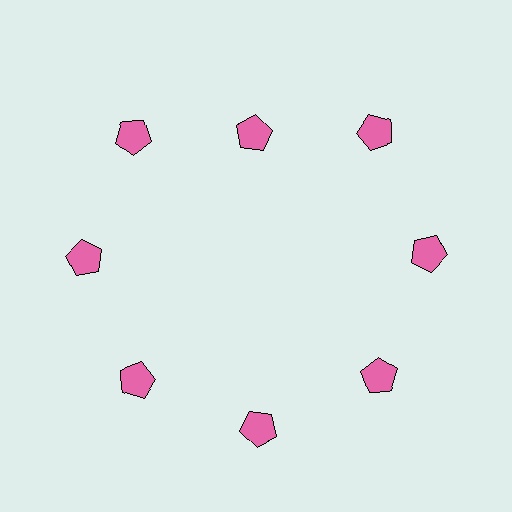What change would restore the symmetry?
The symmetry would be restored by moving it outward, back onto the ring so that all 8 pentagons sit at equal angles and equal distance from the center.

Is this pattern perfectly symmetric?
No. The 8 pink pentagons are arranged in a ring, but one element near the 12 o'clock position is pulled inward toward the center, breaking the 8-fold rotational symmetry.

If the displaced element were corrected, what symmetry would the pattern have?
It would have 8-fold rotational symmetry — the pattern would map onto itself every 45 degrees.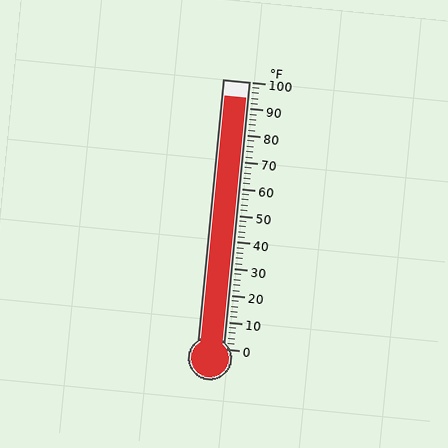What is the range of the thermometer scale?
The thermometer scale ranges from 0°F to 100°F.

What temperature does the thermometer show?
The thermometer shows approximately 94°F.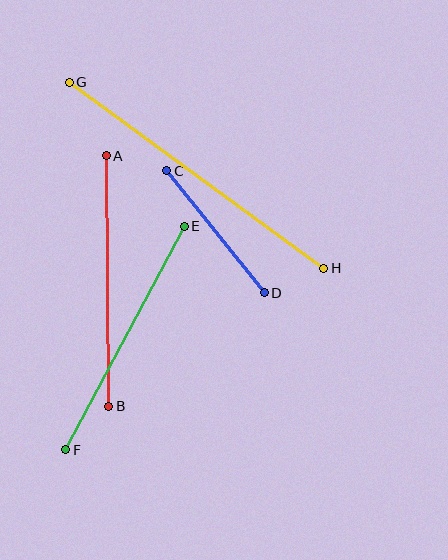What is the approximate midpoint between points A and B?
The midpoint is at approximately (107, 281) pixels.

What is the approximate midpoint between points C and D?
The midpoint is at approximately (216, 232) pixels.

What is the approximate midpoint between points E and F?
The midpoint is at approximately (125, 338) pixels.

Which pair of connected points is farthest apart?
Points G and H are farthest apart.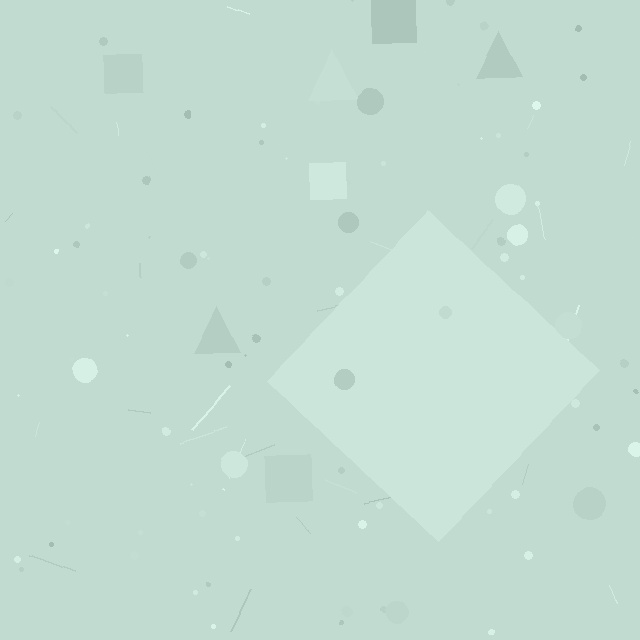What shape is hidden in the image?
A diamond is hidden in the image.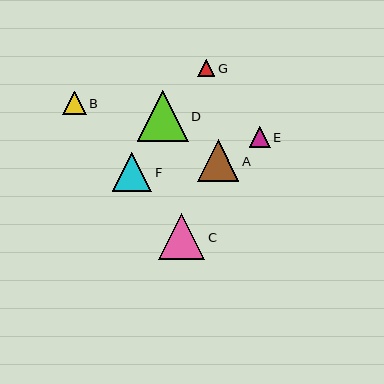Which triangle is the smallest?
Triangle G is the smallest with a size of approximately 17 pixels.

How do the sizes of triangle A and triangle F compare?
Triangle A and triangle F are approximately the same size.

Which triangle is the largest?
Triangle D is the largest with a size of approximately 51 pixels.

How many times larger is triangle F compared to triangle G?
Triangle F is approximately 2.3 times the size of triangle G.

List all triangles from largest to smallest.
From largest to smallest: D, C, A, F, B, E, G.